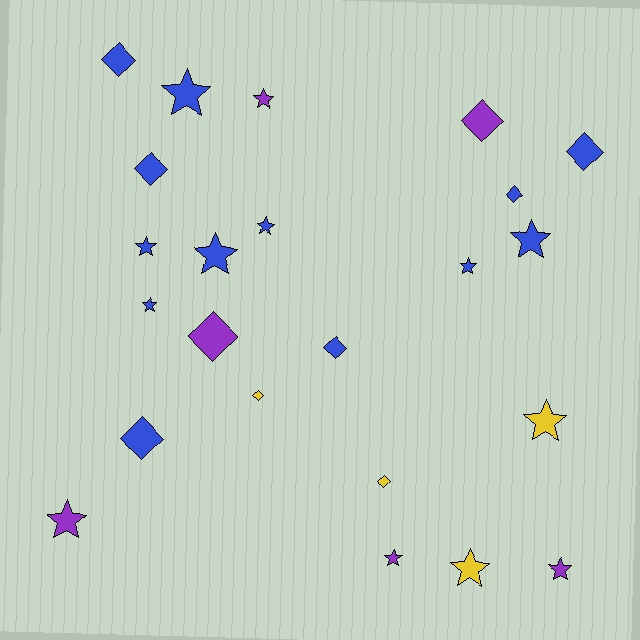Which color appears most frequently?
Blue, with 13 objects.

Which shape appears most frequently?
Star, with 13 objects.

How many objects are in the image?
There are 23 objects.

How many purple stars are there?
There are 4 purple stars.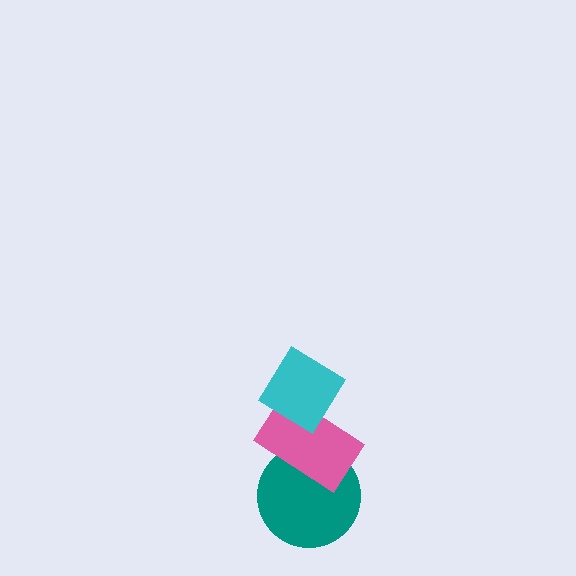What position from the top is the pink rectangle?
The pink rectangle is 2nd from the top.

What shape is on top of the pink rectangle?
The cyan diamond is on top of the pink rectangle.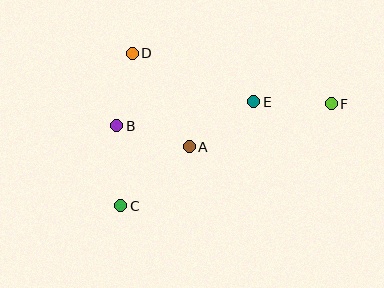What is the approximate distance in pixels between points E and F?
The distance between E and F is approximately 77 pixels.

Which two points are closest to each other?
Points B and D are closest to each other.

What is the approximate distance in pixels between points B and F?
The distance between B and F is approximately 215 pixels.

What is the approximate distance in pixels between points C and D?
The distance between C and D is approximately 153 pixels.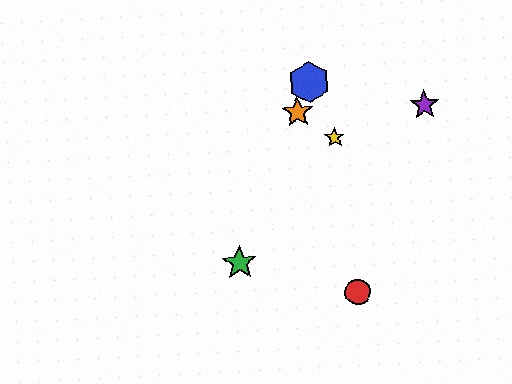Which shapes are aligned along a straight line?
The blue hexagon, the green star, the orange star are aligned along a straight line.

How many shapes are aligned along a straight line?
3 shapes (the blue hexagon, the green star, the orange star) are aligned along a straight line.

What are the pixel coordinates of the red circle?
The red circle is at (357, 292).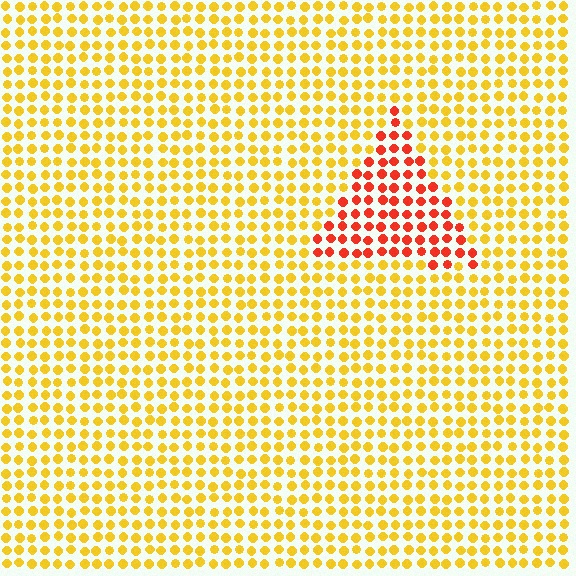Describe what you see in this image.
The image is filled with small yellow elements in a uniform arrangement. A triangle-shaped region is visible where the elements are tinted to a slightly different hue, forming a subtle color boundary.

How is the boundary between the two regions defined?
The boundary is defined purely by a slight shift in hue (about 44 degrees). Spacing, size, and orientation are identical on both sides.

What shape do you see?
I see a triangle.